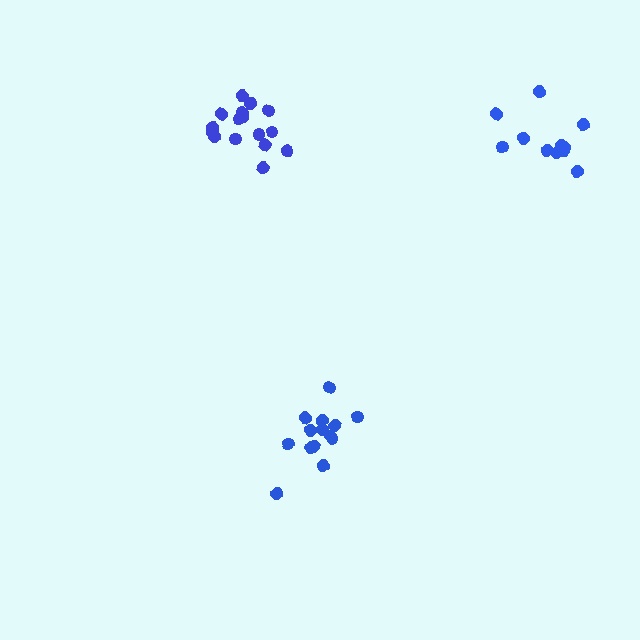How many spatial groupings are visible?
There are 3 spatial groupings.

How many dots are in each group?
Group 1: 16 dots, Group 2: 14 dots, Group 3: 11 dots (41 total).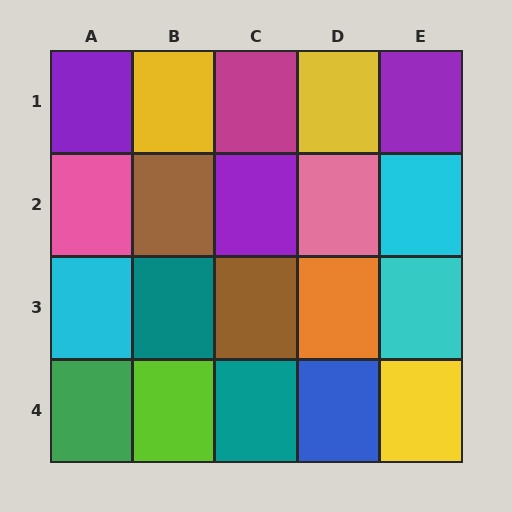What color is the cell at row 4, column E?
Yellow.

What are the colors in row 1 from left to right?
Purple, yellow, magenta, yellow, purple.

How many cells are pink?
2 cells are pink.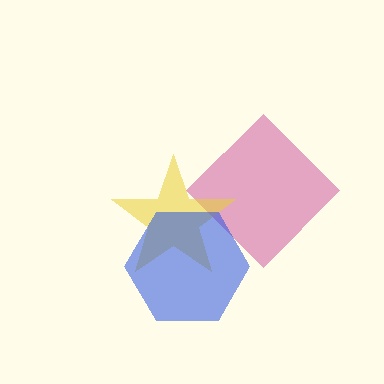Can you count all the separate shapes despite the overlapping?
Yes, there are 3 separate shapes.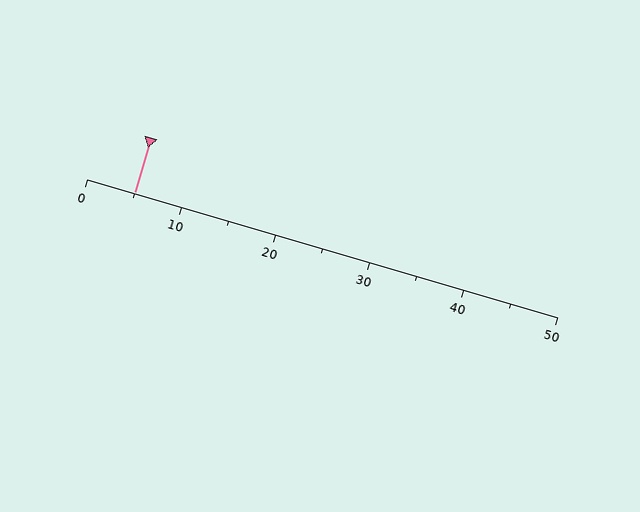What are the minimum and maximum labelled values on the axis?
The axis runs from 0 to 50.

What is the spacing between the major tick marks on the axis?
The major ticks are spaced 10 apart.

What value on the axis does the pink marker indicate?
The marker indicates approximately 5.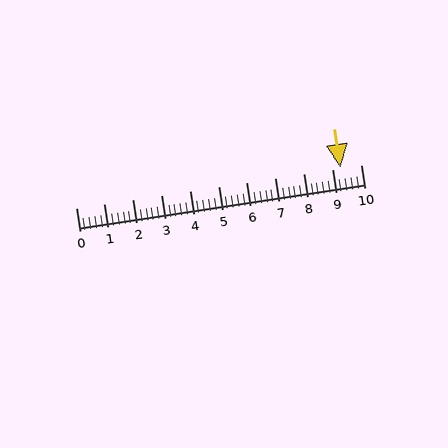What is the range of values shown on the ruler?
The ruler shows values from 0 to 10.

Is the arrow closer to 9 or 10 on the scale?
The arrow is closer to 9.